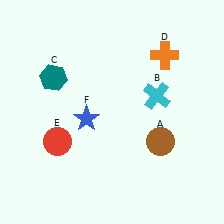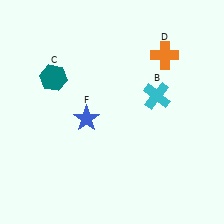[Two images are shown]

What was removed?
The red circle (E), the brown circle (A) were removed in Image 2.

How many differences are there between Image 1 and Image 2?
There are 2 differences between the two images.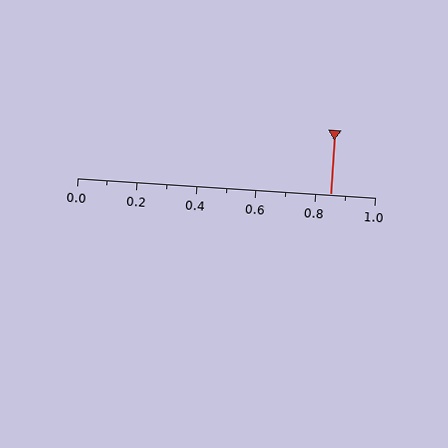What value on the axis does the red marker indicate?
The marker indicates approximately 0.85.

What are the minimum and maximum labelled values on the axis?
The axis runs from 0.0 to 1.0.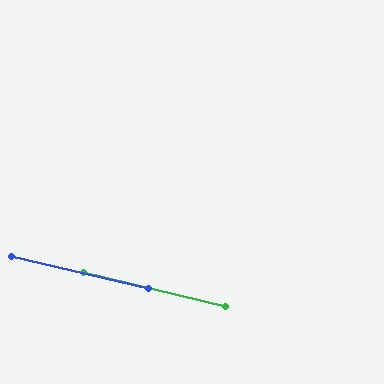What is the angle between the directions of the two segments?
Approximately 0 degrees.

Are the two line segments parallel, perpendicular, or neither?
Parallel — their directions differ by only 0.2°.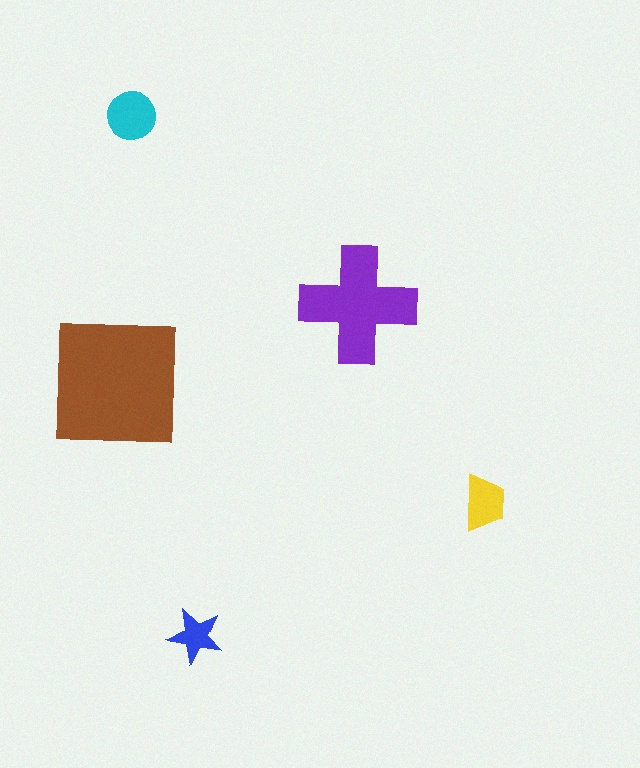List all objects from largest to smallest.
The brown square, the purple cross, the cyan circle, the yellow trapezoid, the blue star.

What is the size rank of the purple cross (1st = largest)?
2nd.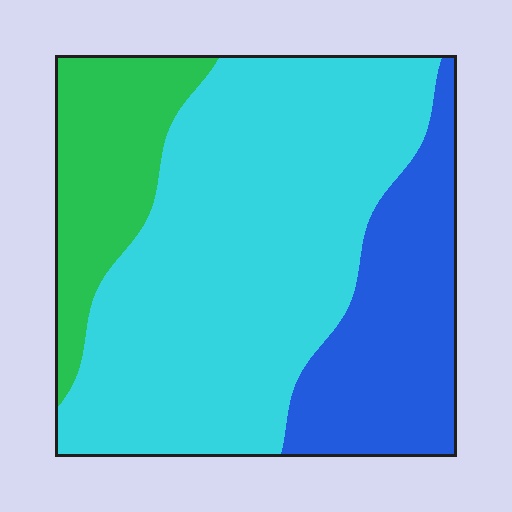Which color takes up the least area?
Green, at roughly 15%.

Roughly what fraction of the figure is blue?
Blue takes up about one quarter (1/4) of the figure.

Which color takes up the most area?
Cyan, at roughly 60%.